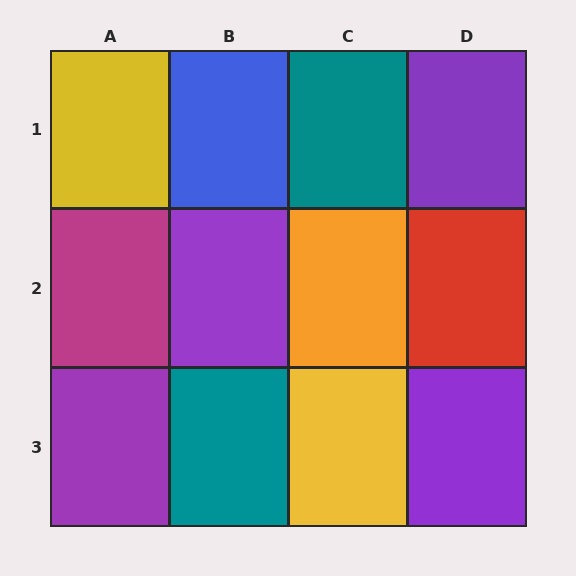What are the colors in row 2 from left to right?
Magenta, purple, orange, red.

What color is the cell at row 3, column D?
Purple.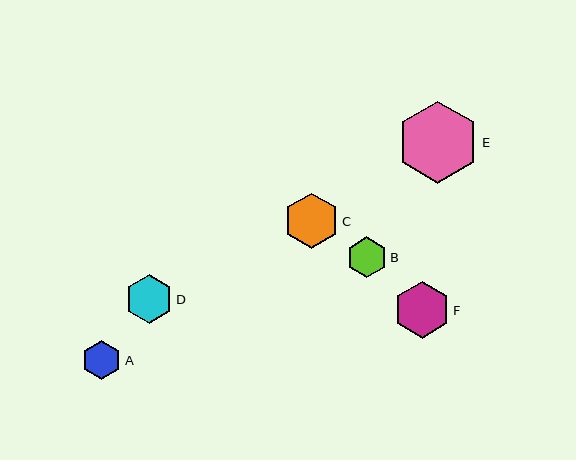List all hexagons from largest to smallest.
From largest to smallest: E, F, C, D, B, A.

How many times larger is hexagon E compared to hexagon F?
Hexagon E is approximately 1.5 times the size of hexagon F.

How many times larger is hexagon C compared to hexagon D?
Hexagon C is approximately 1.1 times the size of hexagon D.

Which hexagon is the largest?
Hexagon E is the largest with a size of approximately 82 pixels.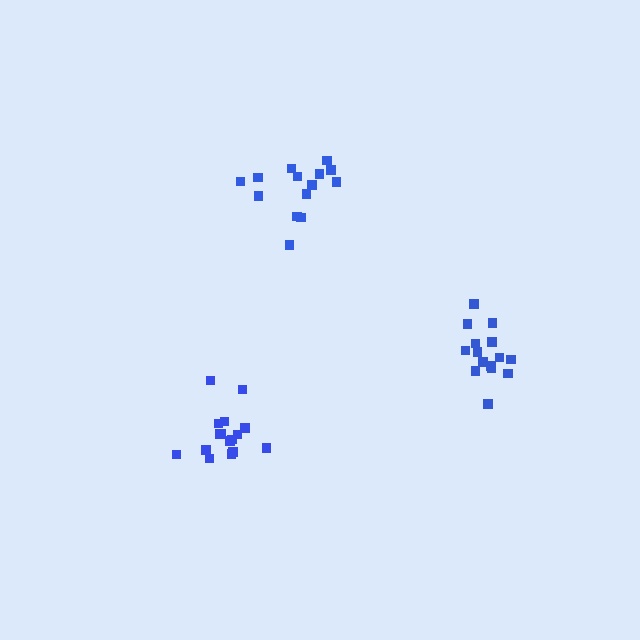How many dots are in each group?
Group 1: 16 dots, Group 2: 15 dots, Group 3: 15 dots (46 total).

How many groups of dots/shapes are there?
There are 3 groups.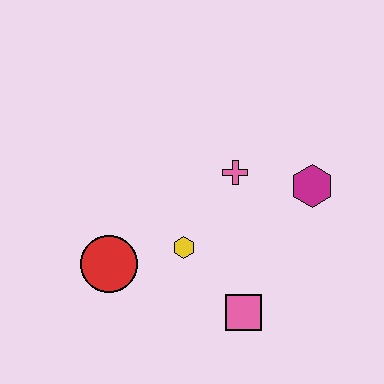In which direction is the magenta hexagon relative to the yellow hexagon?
The magenta hexagon is to the right of the yellow hexagon.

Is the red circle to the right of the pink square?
No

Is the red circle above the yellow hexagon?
No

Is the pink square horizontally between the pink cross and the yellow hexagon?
No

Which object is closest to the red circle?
The yellow hexagon is closest to the red circle.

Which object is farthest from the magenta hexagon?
The red circle is farthest from the magenta hexagon.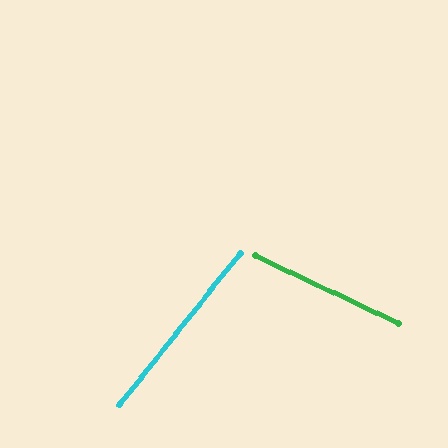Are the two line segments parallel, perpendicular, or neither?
Neither parallel nor perpendicular — they differ by about 76°.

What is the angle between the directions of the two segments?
Approximately 76 degrees.